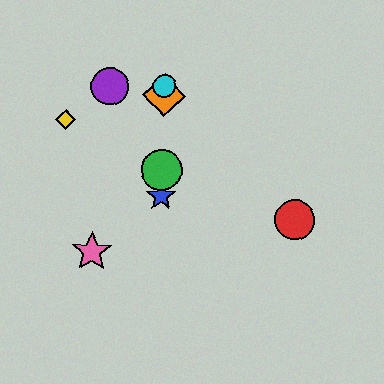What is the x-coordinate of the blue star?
The blue star is at x≈161.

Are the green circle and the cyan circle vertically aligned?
Yes, both are at x≈162.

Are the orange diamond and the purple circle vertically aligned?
No, the orange diamond is at x≈164 and the purple circle is at x≈110.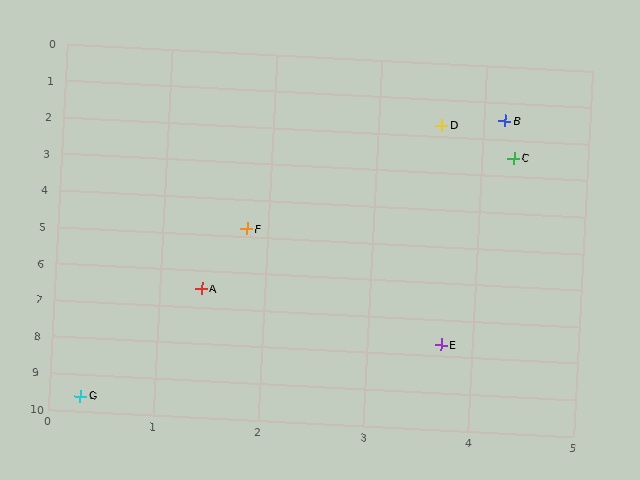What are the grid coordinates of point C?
Point C is at approximately (4.3, 2.5).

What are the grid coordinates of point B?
Point B is at approximately (4.2, 1.5).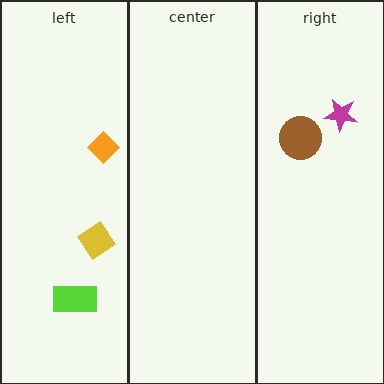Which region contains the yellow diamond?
The left region.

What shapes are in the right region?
The magenta star, the brown circle.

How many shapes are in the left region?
3.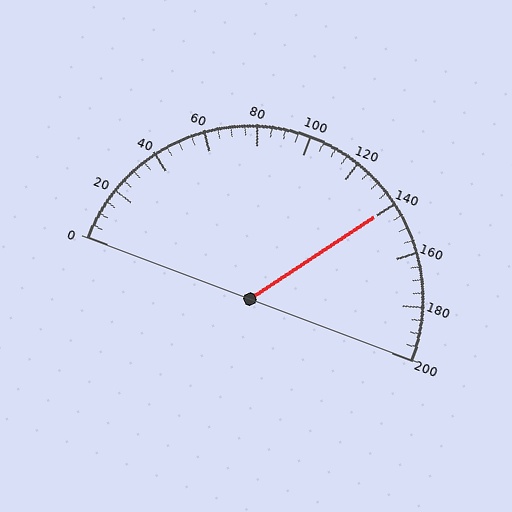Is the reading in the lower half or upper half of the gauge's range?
The reading is in the upper half of the range (0 to 200).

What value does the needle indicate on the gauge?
The needle indicates approximately 140.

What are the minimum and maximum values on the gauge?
The gauge ranges from 0 to 200.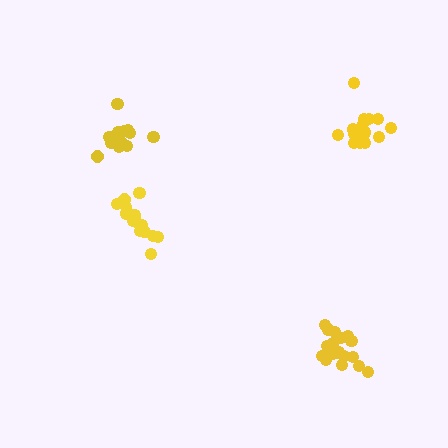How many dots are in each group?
Group 1: 16 dots, Group 2: 15 dots, Group 3: 18 dots, Group 4: 14 dots (63 total).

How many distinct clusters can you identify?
There are 4 distinct clusters.